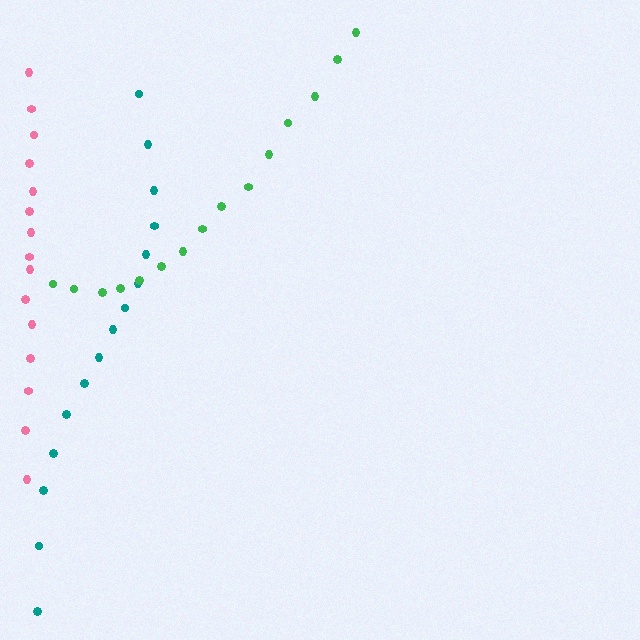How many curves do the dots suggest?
There are 3 distinct paths.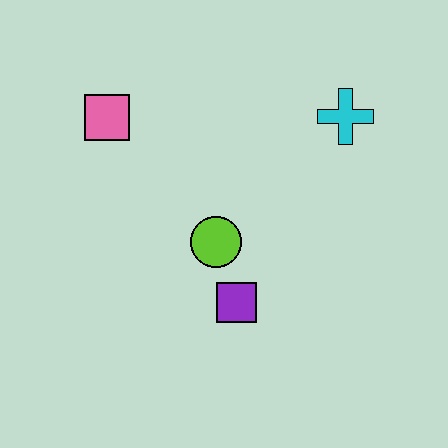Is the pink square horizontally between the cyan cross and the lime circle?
No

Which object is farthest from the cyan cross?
The pink square is farthest from the cyan cross.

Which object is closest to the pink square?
The lime circle is closest to the pink square.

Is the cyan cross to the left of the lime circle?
No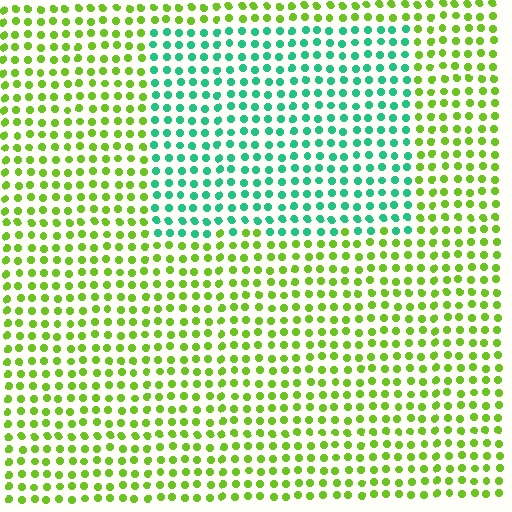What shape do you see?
I see a rectangle.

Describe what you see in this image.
The image is filled with small lime elements in a uniform arrangement. A rectangle-shaped region is visible where the elements are tinted to a slightly different hue, forming a subtle color boundary.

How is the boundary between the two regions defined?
The boundary is defined purely by a slight shift in hue (about 62 degrees). Spacing, size, and orientation are identical on both sides.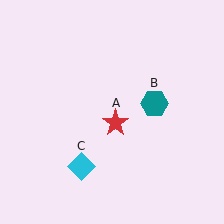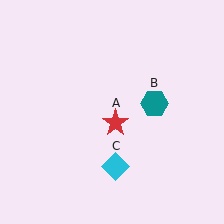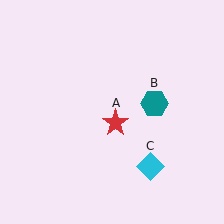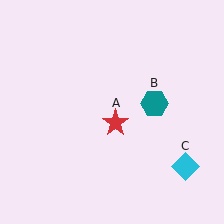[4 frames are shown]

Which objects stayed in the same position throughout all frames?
Red star (object A) and teal hexagon (object B) remained stationary.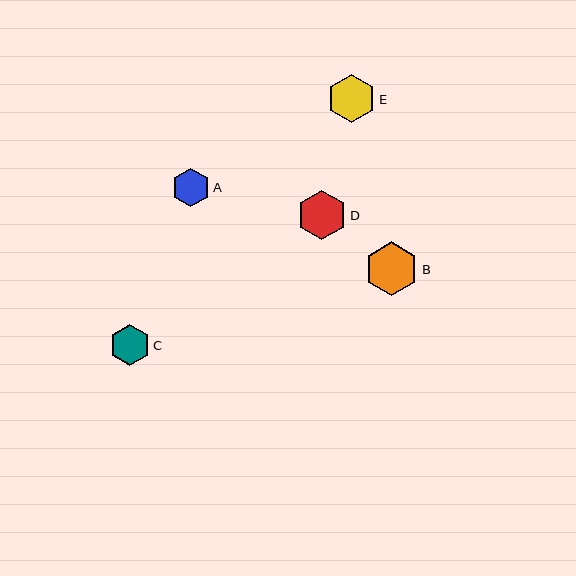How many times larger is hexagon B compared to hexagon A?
Hexagon B is approximately 1.4 times the size of hexagon A.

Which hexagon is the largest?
Hexagon B is the largest with a size of approximately 54 pixels.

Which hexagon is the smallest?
Hexagon A is the smallest with a size of approximately 38 pixels.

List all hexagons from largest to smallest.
From largest to smallest: B, D, E, C, A.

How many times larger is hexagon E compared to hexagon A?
Hexagon E is approximately 1.3 times the size of hexagon A.